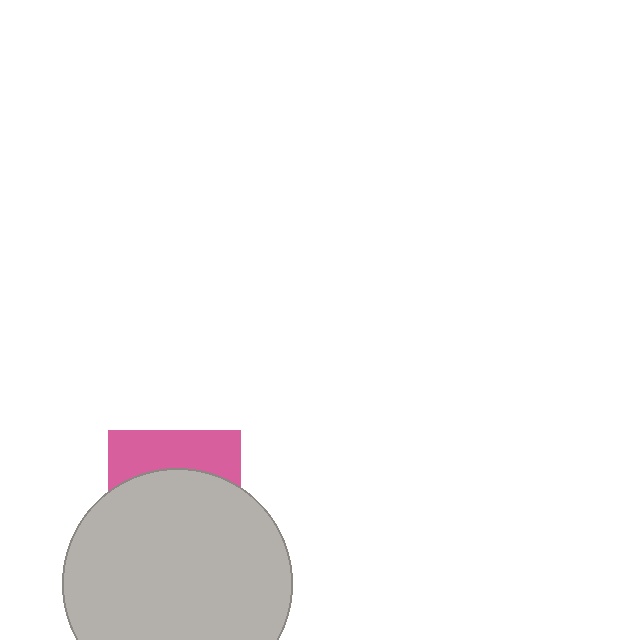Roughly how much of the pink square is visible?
A small part of it is visible (roughly 34%).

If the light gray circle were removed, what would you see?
You would see the complete pink square.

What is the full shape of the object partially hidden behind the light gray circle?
The partially hidden object is a pink square.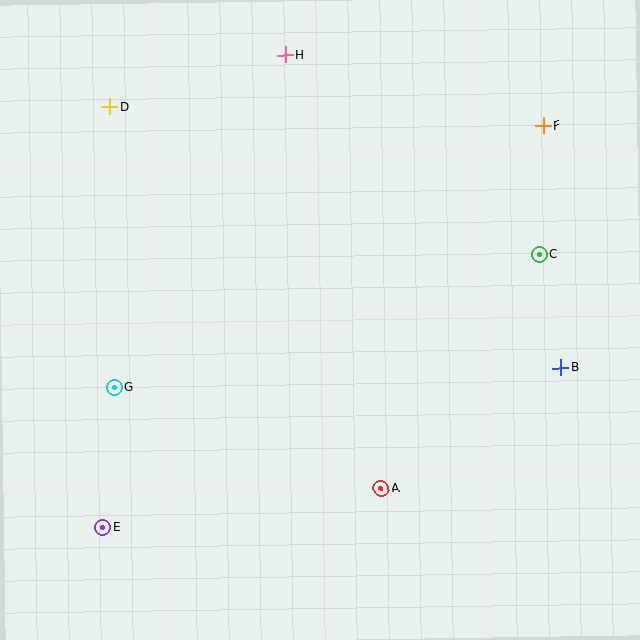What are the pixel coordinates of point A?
Point A is at (381, 488).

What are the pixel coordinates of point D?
Point D is at (109, 107).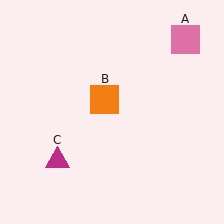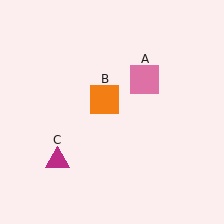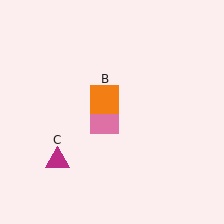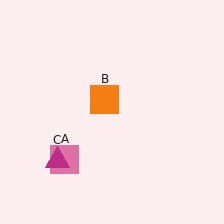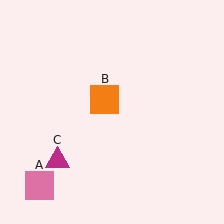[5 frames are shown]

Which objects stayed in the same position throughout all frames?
Orange square (object B) and magenta triangle (object C) remained stationary.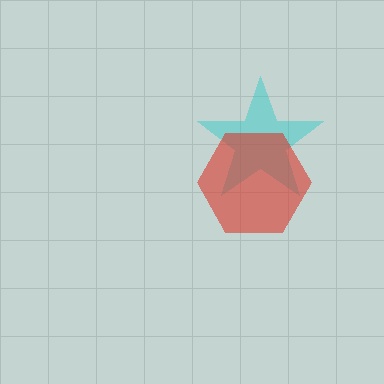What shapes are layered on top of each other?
The layered shapes are: a cyan star, a red hexagon.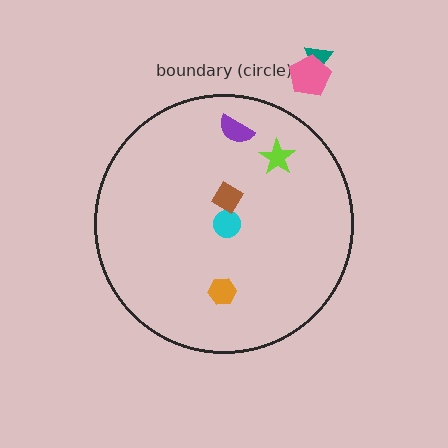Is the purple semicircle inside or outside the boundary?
Inside.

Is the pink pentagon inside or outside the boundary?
Outside.